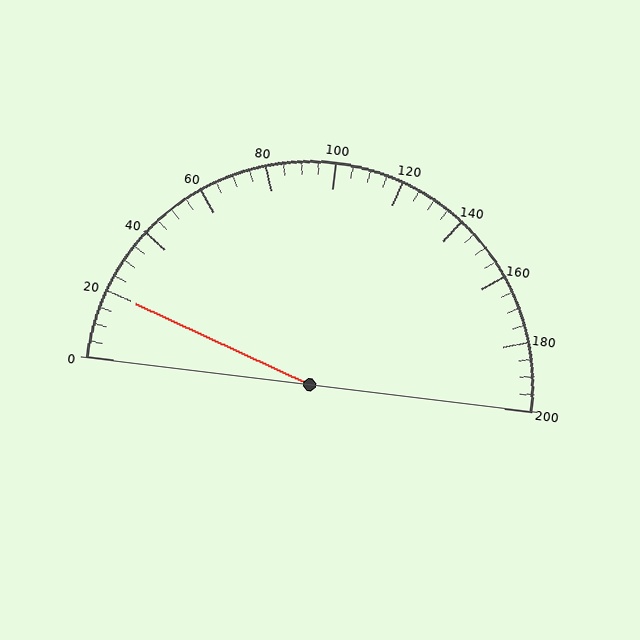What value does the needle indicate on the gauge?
The needle indicates approximately 20.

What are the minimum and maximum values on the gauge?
The gauge ranges from 0 to 200.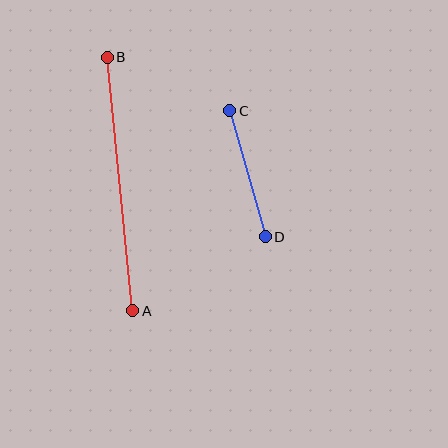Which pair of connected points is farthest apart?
Points A and B are farthest apart.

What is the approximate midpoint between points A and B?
The midpoint is at approximately (120, 184) pixels.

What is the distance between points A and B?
The distance is approximately 255 pixels.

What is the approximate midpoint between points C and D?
The midpoint is at approximately (247, 174) pixels.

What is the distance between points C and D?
The distance is approximately 131 pixels.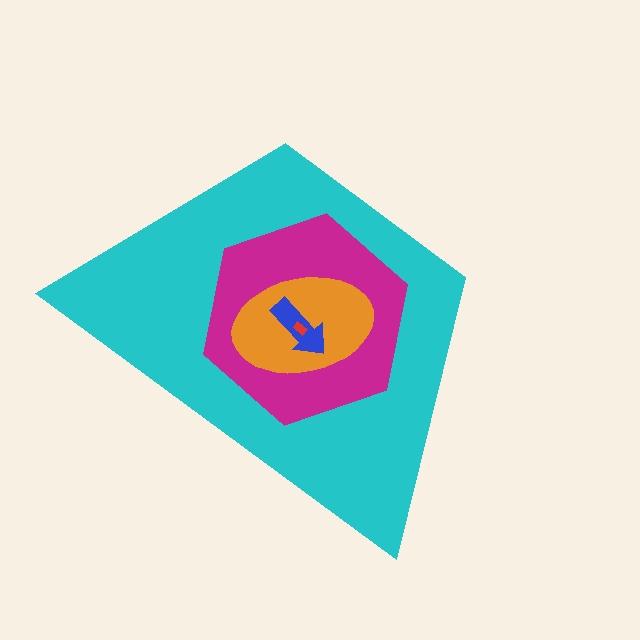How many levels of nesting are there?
5.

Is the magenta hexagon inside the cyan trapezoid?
Yes.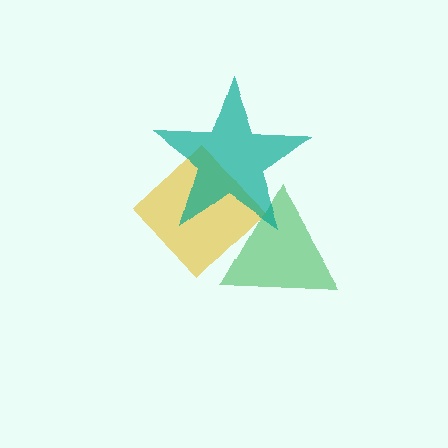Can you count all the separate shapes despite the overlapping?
Yes, there are 3 separate shapes.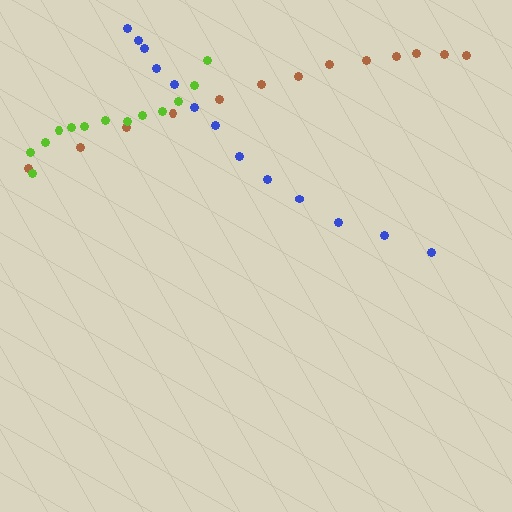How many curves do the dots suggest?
There are 3 distinct paths.